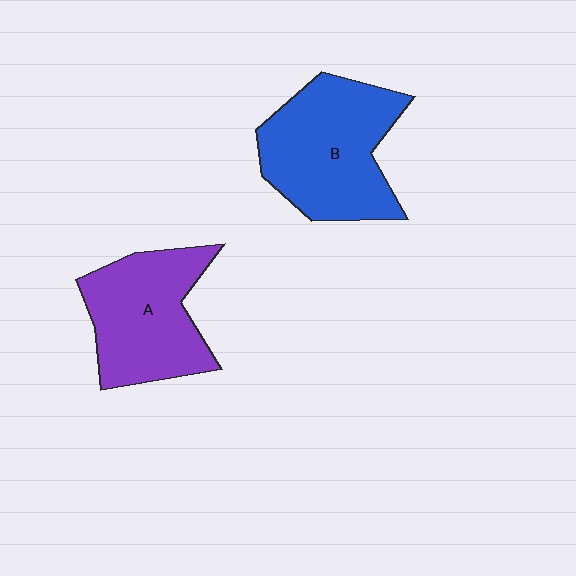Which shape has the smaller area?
Shape A (purple).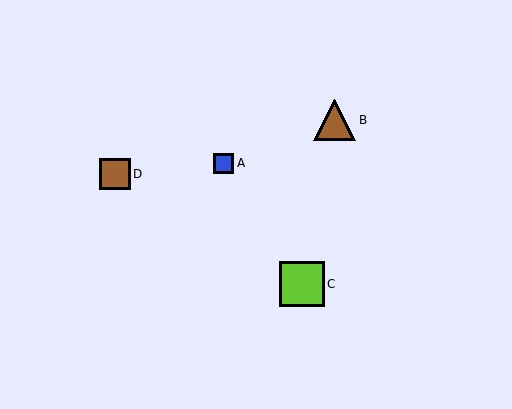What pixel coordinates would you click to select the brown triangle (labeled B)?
Click at (335, 120) to select the brown triangle B.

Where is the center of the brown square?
The center of the brown square is at (115, 174).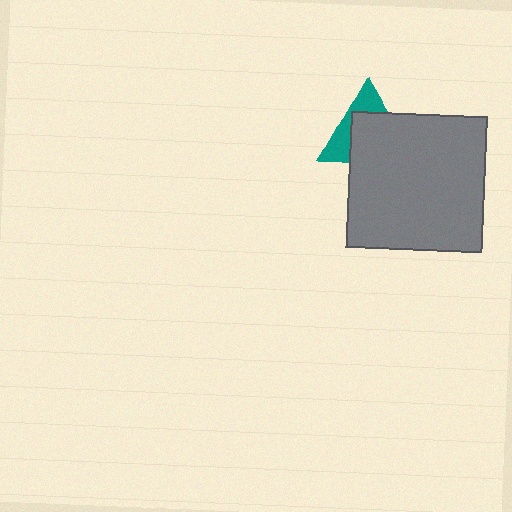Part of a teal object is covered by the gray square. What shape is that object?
It is a triangle.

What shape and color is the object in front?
The object in front is a gray square.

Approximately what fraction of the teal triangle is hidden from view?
Roughly 61% of the teal triangle is hidden behind the gray square.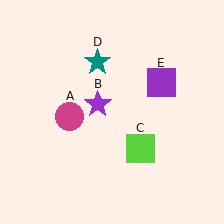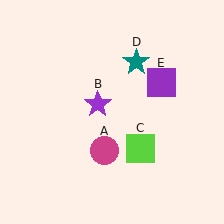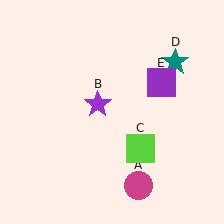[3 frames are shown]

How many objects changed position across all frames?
2 objects changed position: magenta circle (object A), teal star (object D).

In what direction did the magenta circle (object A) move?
The magenta circle (object A) moved down and to the right.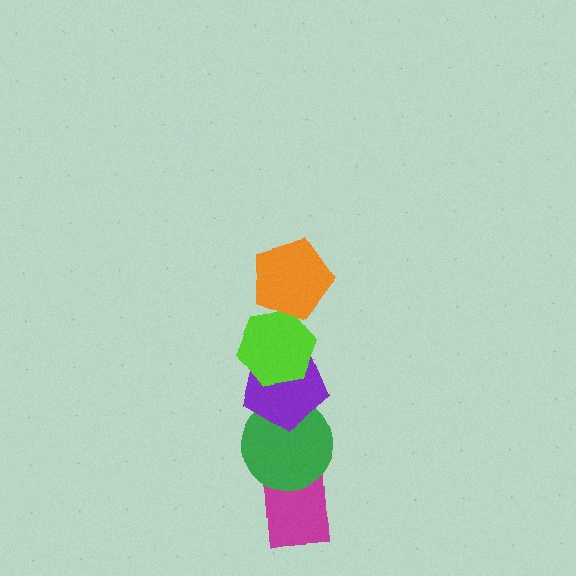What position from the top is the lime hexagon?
The lime hexagon is 2nd from the top.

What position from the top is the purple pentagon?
The purple pentagon is 3rd from the top.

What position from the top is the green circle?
The green circle is 4th from the top.